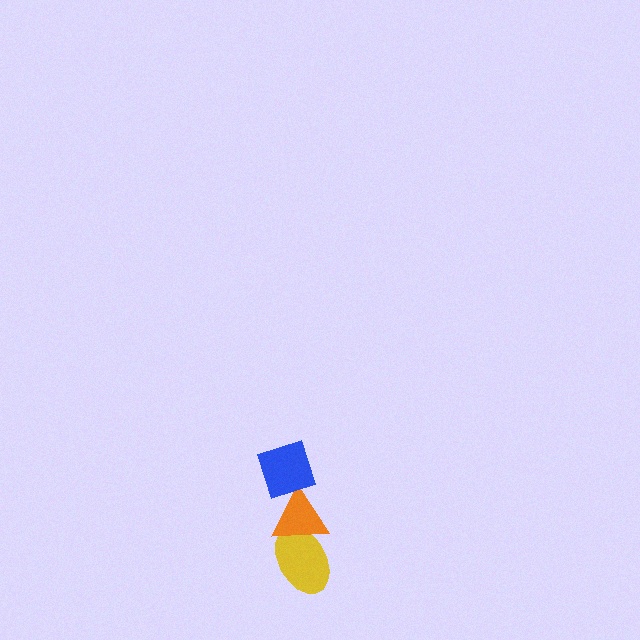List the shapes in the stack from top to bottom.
From top to bottom: the blue diamond, the orange triangle, the yellow ellipse.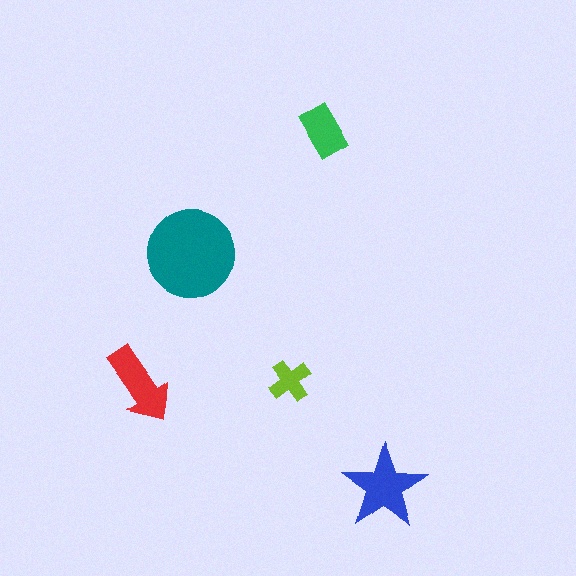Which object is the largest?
The teal circle.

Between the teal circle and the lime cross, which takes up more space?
The teal circle.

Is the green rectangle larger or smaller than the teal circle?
Smaller.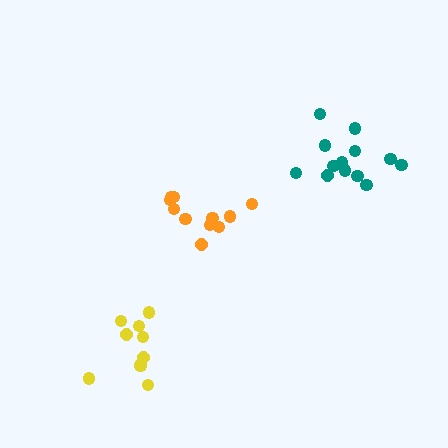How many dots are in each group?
Group 1: 10 dots, Group 2: 11 dots, Group 3: 13 dots (34 total).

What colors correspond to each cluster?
The clusters are colored: yellow, orange, teal.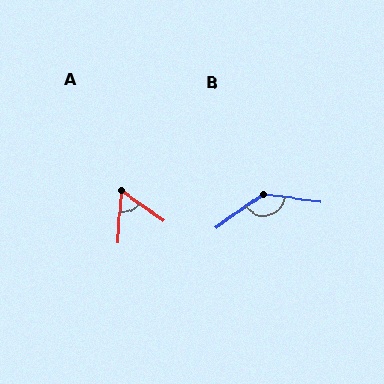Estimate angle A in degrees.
Approximately 58 degrees.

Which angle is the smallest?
A, at approximately 58 degrees.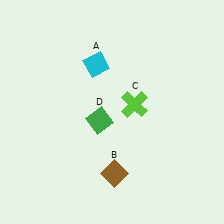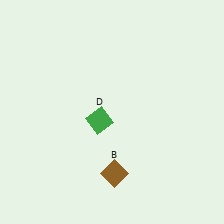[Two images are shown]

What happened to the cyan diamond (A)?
The cyan diamond (A) was removed in Image 2. It was in the top-left area of Image 1.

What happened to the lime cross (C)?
The lime cross (C) was removed in Image 2. It was in the top-right area of Image 1.